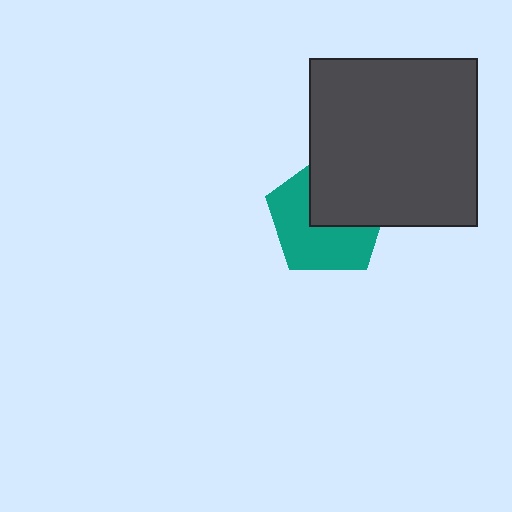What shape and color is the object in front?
The object in front is a dark gray square.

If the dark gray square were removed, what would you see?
You would see the complete teal pentagon.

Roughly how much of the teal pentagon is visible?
About half of it is visible (roughly 56%).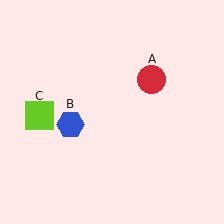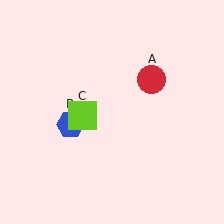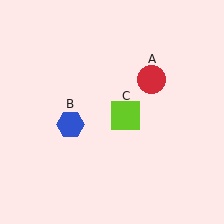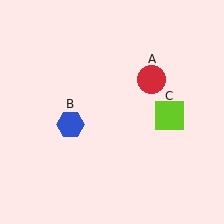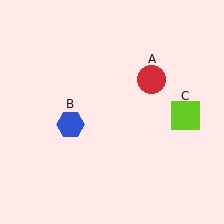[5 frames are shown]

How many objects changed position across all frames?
1 object changed position: lime square (object C).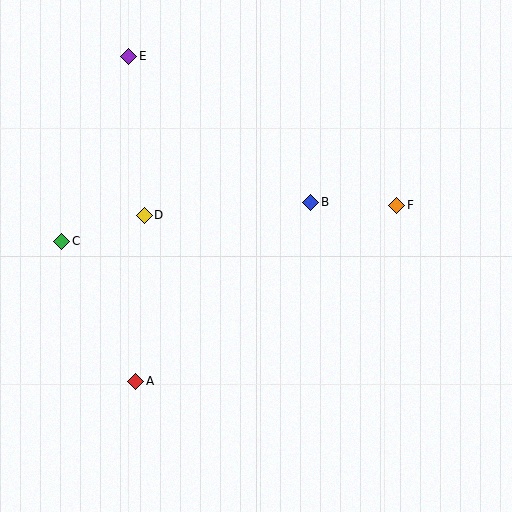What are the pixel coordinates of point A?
Point A is at (136, 381).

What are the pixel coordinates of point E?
Point E is at (129, 56).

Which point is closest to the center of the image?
Point B at (311, 202) is closest to the center.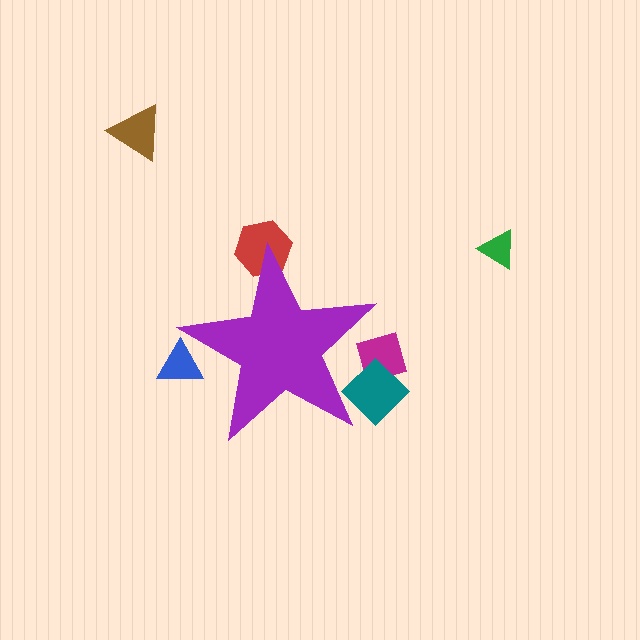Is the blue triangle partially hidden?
Yes, the blue triangle is partially hidden behind the purple star.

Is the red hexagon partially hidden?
Yes, the red hexagon is partially hidden behind the purple star.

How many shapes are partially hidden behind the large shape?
4 shapes are partially hidden.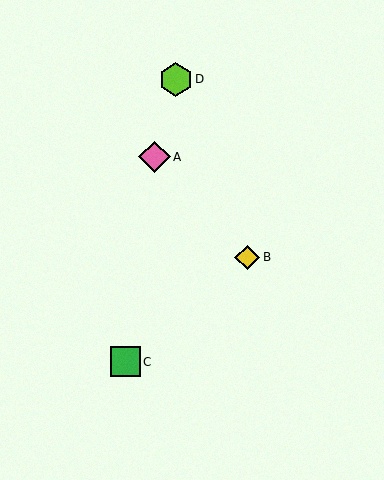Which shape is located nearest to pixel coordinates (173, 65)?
The lime hexagon (labeled D) at (176, 79) is nearest to that location.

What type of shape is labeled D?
Shape D is a lime hexagon.